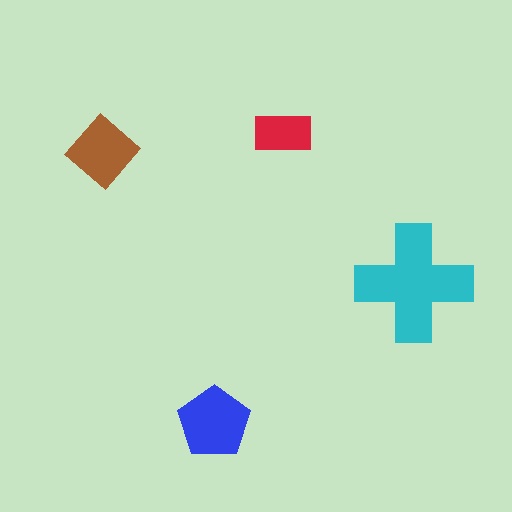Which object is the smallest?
The red rectangle.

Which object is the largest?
The cyan cross.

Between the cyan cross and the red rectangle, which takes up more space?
The cyan cross.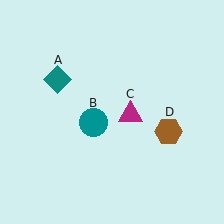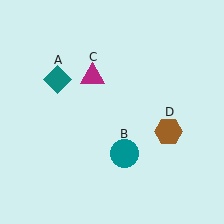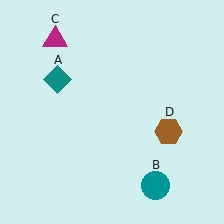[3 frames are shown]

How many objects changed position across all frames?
2 objects changed position: teal circle (object B), magenta triangle (object C).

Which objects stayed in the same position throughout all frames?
Teal diamond (object A) and brown hexagon (object D) remained stationary.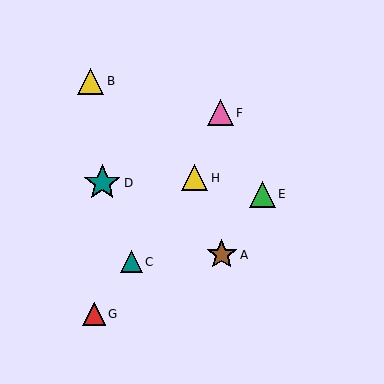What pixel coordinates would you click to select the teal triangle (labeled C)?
Click at (131, 262) to select the teal triangle C.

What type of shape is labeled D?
Shape D is a teal star.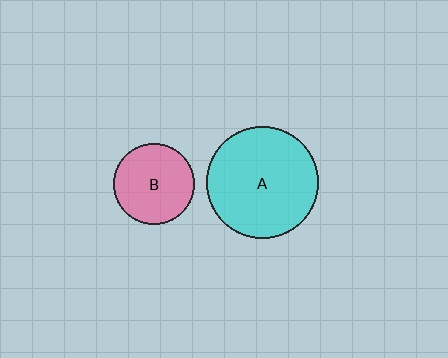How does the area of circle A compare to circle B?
Approximately 1.9 times.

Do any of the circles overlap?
No, none of the circles overlap.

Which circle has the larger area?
Circle A (cyan).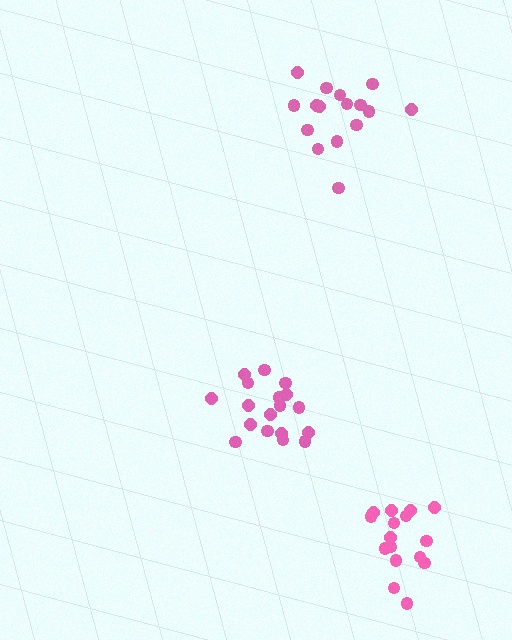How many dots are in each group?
Group 1: 18 dots, Group 2: 16 dots, Group 3: 16 dots (50 total).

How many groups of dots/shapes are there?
There are 3 groups.